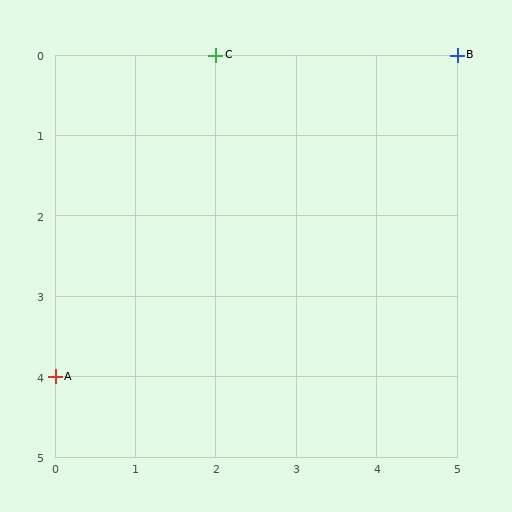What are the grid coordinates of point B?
Point B is at grid coordinates (5, 0).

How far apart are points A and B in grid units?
Points A and B are 5 columns and 4 rows apart (about 6.4 grid units diagonally).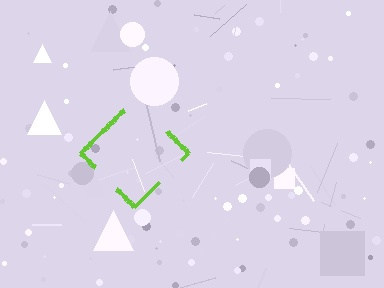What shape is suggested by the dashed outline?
The dashed outline suggests a diamond.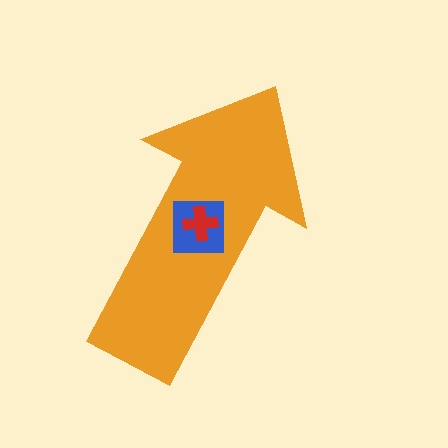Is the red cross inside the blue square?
Yes.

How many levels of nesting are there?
3.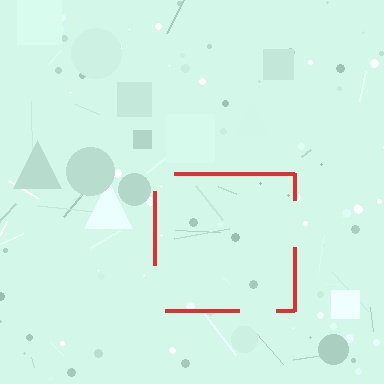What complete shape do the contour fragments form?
The contour fragments form a square.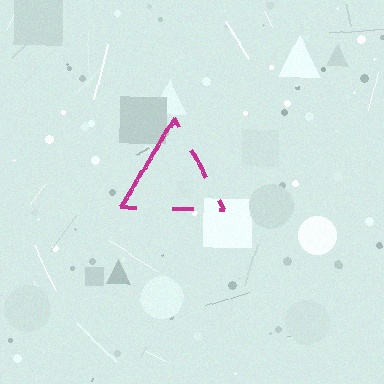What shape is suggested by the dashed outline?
The dashed outline suggests a triangle.